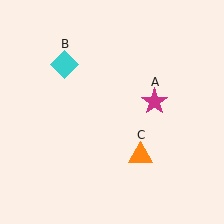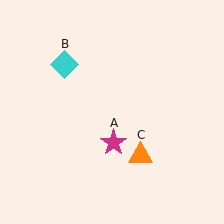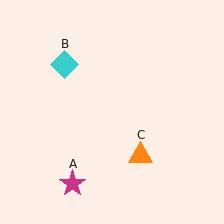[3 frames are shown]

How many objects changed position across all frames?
1 object changed position: magenta star (object A).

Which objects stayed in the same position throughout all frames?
Cyan diamond (object B) and orange triangle (object C) remained stationary.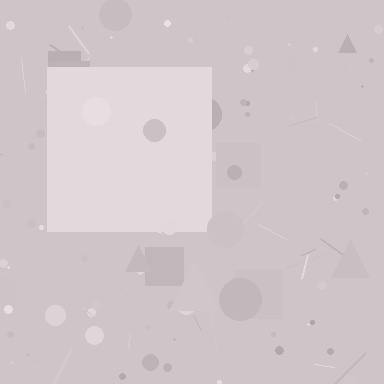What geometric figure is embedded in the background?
A square is embedded in the background.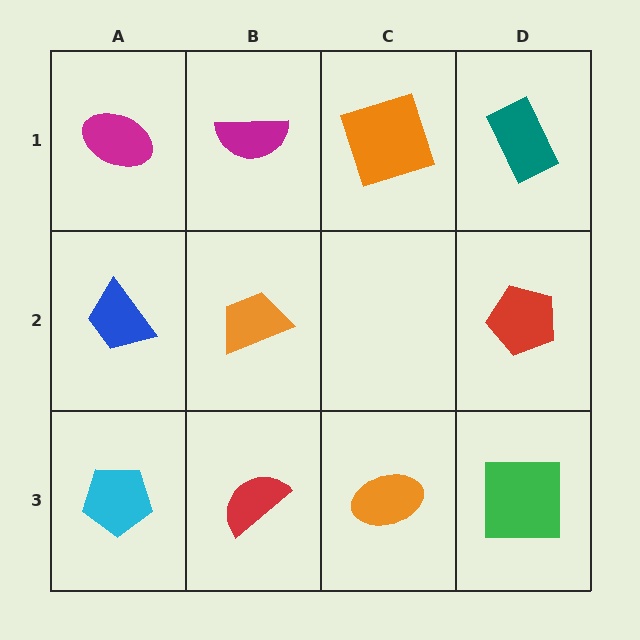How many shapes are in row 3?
4 shapes.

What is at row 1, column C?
An orange square.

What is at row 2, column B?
An orange trapezoid.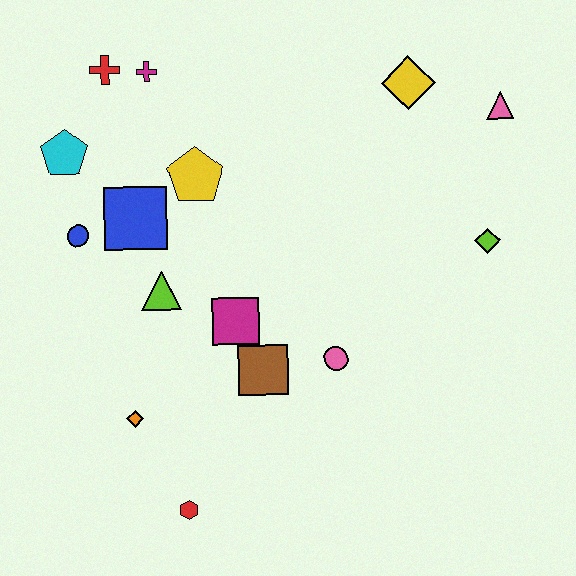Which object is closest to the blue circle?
The blue square is closest to the blue circle.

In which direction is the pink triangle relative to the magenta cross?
The pink triangle is to the right of the magenta cross.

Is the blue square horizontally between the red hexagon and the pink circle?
No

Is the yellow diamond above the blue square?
Yes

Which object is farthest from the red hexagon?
The pink triangle is farthest from the red hexagon.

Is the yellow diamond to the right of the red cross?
Yes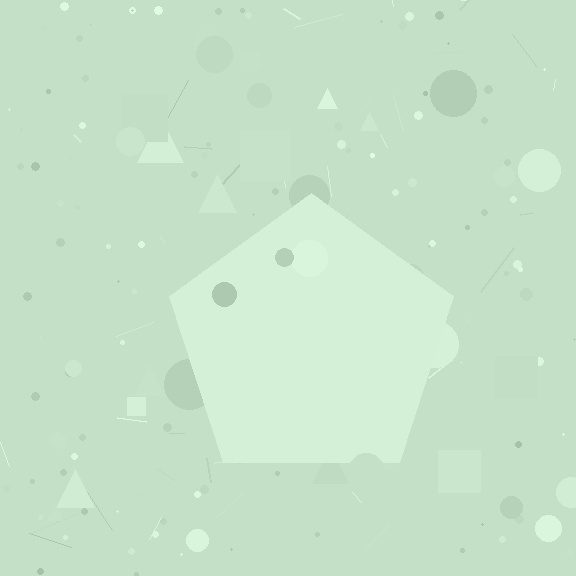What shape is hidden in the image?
A pentagon is hidden in the image.